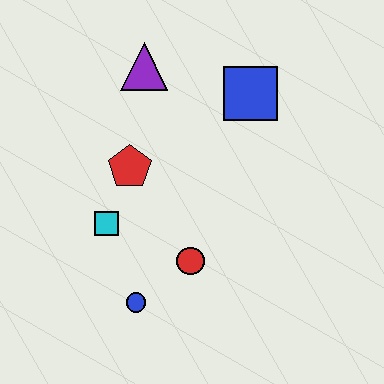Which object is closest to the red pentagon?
The cyan square is closest to the red pentagon.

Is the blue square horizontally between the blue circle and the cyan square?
No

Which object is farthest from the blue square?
The blue circle is farthest from the blue square.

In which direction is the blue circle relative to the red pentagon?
The blue circle is below the red pentagon.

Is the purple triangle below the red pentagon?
No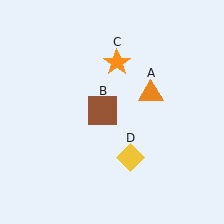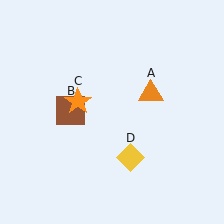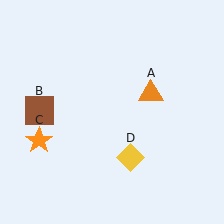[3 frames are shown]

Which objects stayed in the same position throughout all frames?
Orange triangle (object A) and yellow diamond (object D) remained stationary.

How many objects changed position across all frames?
2 objects changed position: brown square (object B), orange star (object C).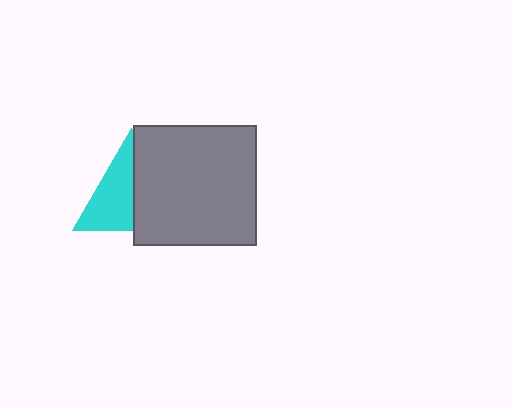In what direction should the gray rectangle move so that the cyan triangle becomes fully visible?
The gray rectangle should move right. That is the shortest direction to clear the overlap and leave the cyan triangle fully visible.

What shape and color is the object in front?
The object in front is a gray rectangle.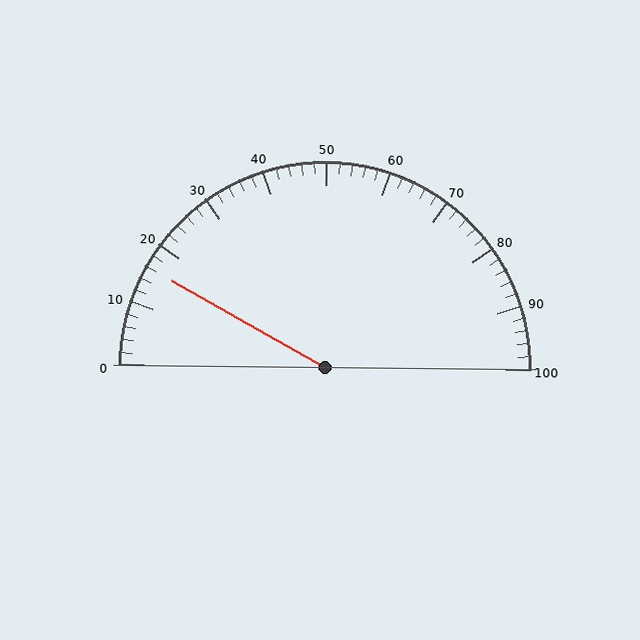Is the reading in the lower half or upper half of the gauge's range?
The reading is in the lower half of the range (0 to 100).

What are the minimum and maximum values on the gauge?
The gauge ranges from 0 to 100.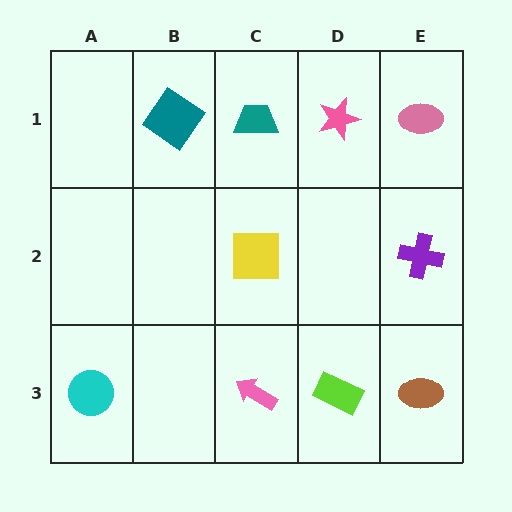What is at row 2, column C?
A yellow square.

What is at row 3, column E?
A brown ellipse.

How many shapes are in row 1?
4 shapes.